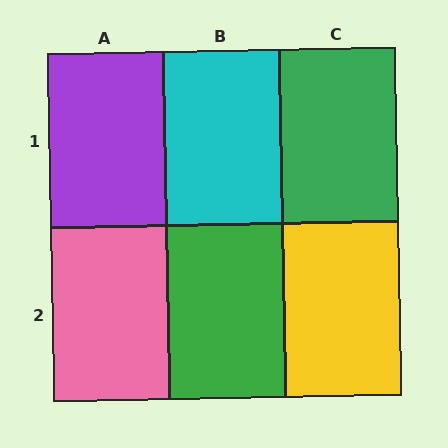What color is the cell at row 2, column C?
Yellow.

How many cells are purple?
1 cell is purple.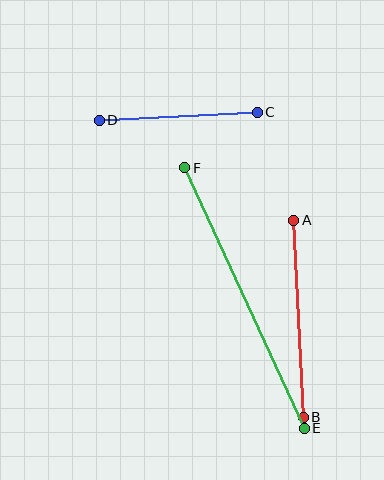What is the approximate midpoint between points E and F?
The midpoint is at approximately (244, 298) pixels.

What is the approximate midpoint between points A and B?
The midpoint is at approximately (299, 319) pixels.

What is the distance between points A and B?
The distance is approximately 197 pixels.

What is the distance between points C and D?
The distance is approximately 158 pixels.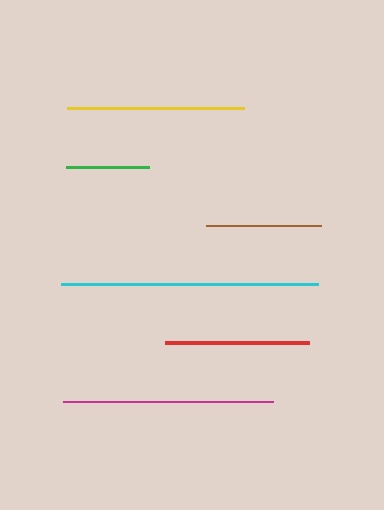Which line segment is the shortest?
The green line is the shortest at approximately 83 pixels.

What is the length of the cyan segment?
The cyan segment is approximately 256 pixels long.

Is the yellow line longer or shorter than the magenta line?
The magenta line is longer than the yellow line.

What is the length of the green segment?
The green segment is approximately 83 pixels long.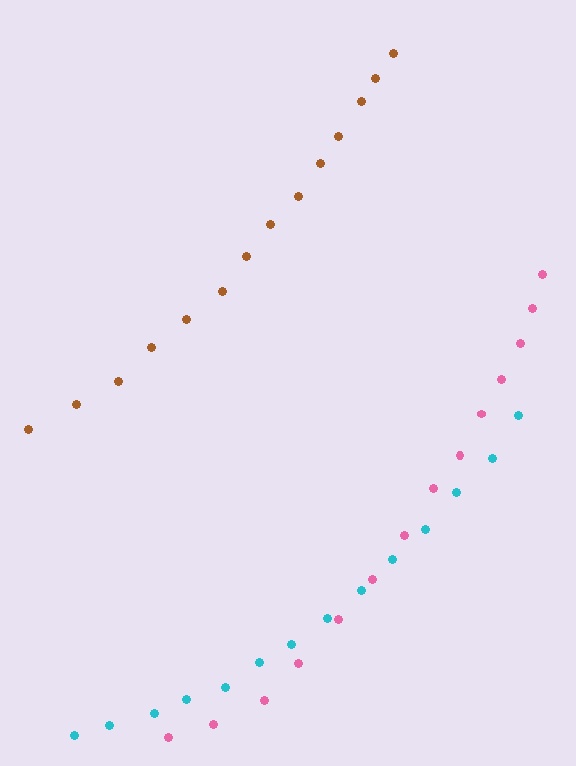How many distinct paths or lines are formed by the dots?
There are 3 distinct paths.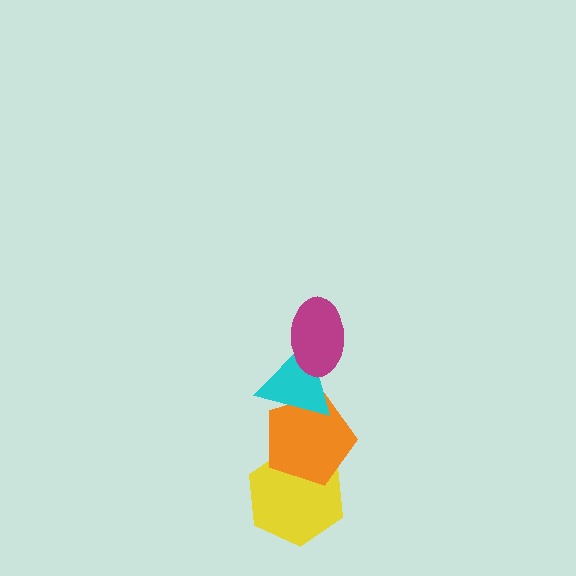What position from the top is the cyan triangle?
The cyan triangle is 2nd from the top.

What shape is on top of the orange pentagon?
The cyan triangle is on top of the orange pentagon.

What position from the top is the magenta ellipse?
The magenta ellipse is 1st from the top.